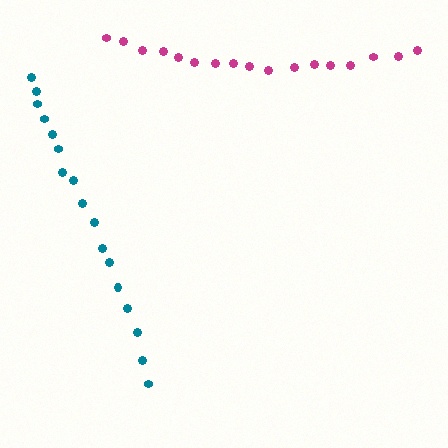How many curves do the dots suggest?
There are 2 distinct paths.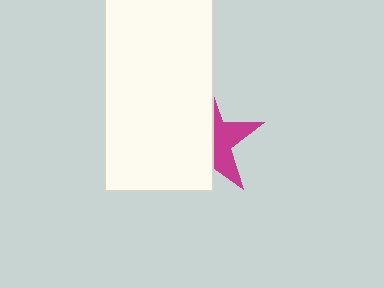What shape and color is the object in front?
The object in front is a white rectangle.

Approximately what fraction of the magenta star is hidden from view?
Roughly 60% of the magenta star is hidden behind the white rectangle.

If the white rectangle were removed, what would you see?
You would see the complete magenta star.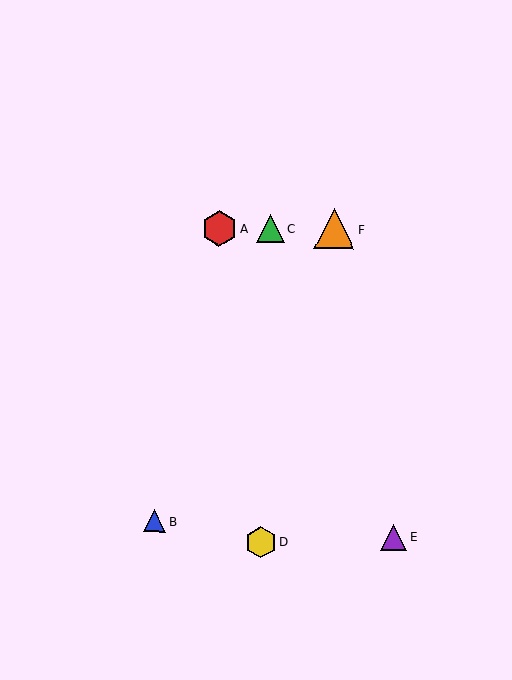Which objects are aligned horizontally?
Objects A, C, F are aligned horizontally.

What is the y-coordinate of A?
Object A is at y≈228.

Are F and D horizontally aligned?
No, F is at y≈229 and D is at y≈542.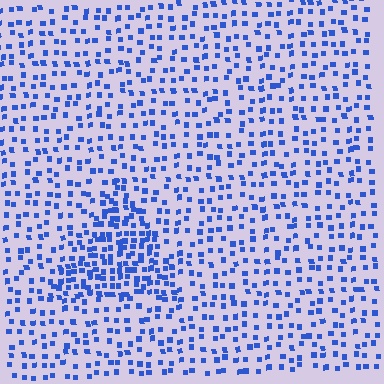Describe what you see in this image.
The image contains small blue elements arranged at two different densities. A triangle-shaped region is visible where the elements are more densely packed than the surrounding area.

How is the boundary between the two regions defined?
The boundary is defined by a change in element density (approximately 2.0x ratio). All elements are the same color, size, and shape.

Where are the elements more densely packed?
The elements are more densely packed inside the triangle boundary.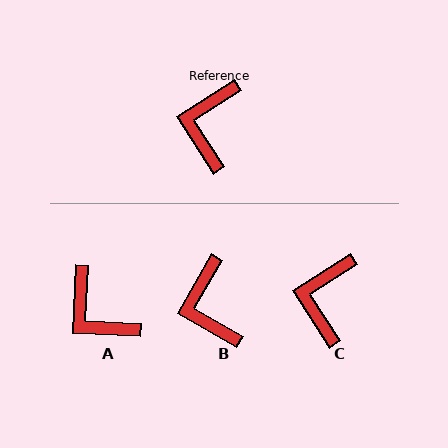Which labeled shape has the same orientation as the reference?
C.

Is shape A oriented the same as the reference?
No, it is off by about 55 degrees.